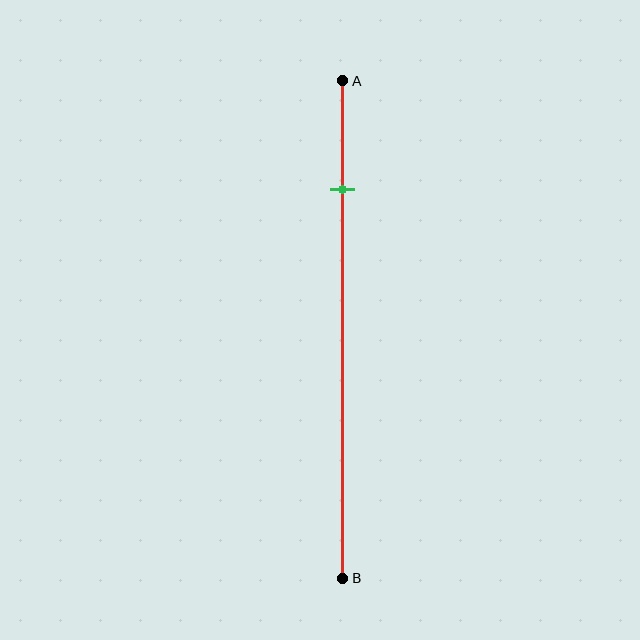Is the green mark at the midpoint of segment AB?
No, the mark is at about 20% from A, not at the 50% midpoint.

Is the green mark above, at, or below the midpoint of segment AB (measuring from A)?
The green mark is above the midpoint of segment AB.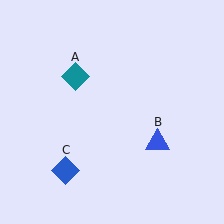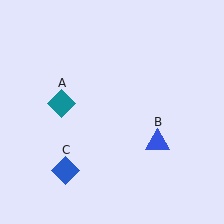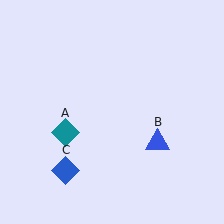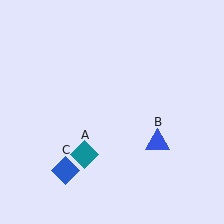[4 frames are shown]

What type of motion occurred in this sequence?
The teal diamond (object A) rotated counterclockwise around the center of the scene.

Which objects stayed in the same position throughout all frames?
Blue triangle (object B) and blue diamond (object C) remained stationary.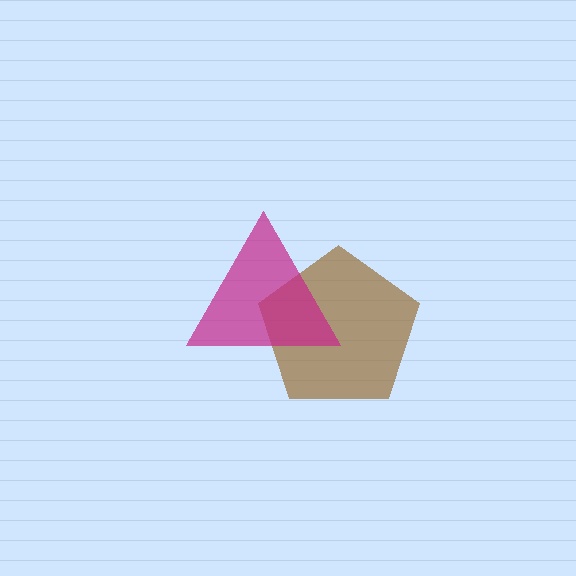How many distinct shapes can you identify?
There are 2 distinct shapes: a brown pentagon, a magenta triangle.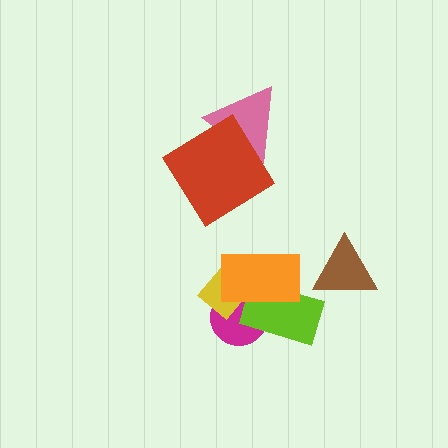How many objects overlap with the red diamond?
1 object overlaps with the red diamond.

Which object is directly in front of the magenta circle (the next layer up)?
The yellow diamond is directly in front of the magenta circle.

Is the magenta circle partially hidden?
Yes, it is partially covered by another shape.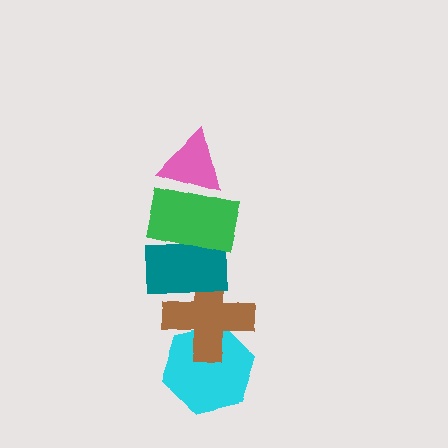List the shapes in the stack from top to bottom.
From top to bottom: the pink triangle, the green rectangle, the teal rectangle, the brown cross, the cyan hexagon.